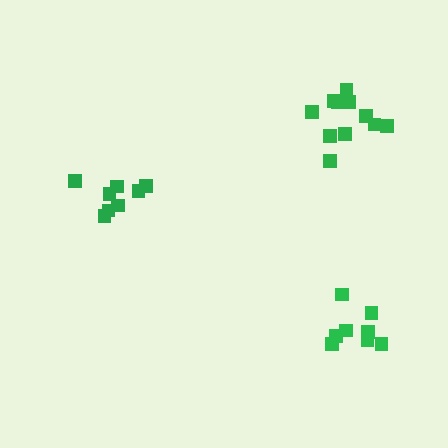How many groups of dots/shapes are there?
There are 3 groups.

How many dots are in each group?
Group 1: 11 dots, Group 2: 8 dots, Group 3: 8 dots (27 total).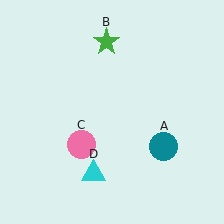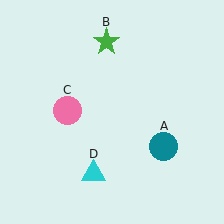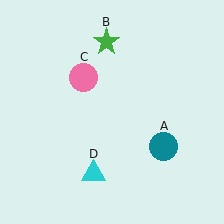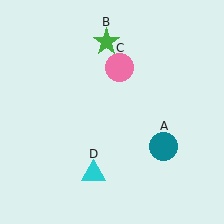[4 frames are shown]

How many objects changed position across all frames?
1 object changed position: pink circle (object C).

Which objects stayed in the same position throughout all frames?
Teal circle (object A) and green star (object B) and cyan triangle (object D) remained stationary.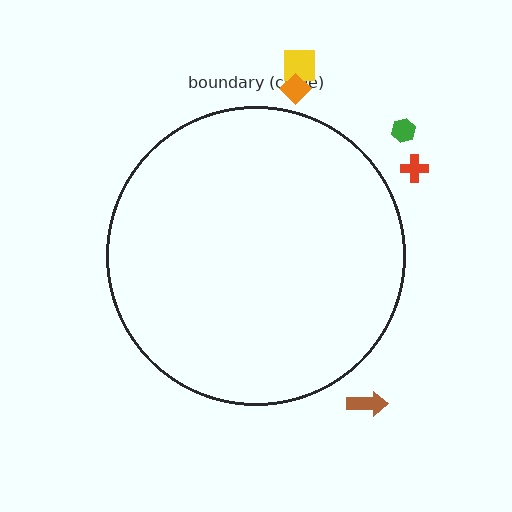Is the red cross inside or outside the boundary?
Outside.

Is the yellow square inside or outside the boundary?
Outside.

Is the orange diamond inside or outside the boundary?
Outside.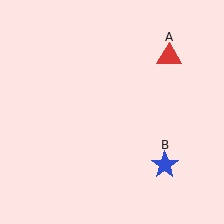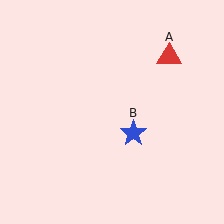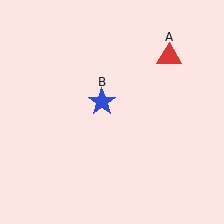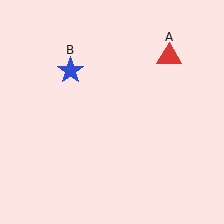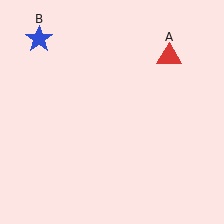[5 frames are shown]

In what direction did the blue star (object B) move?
The blue star (object B) moved up and to the left.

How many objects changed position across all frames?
1 object changed position: blue star (object B).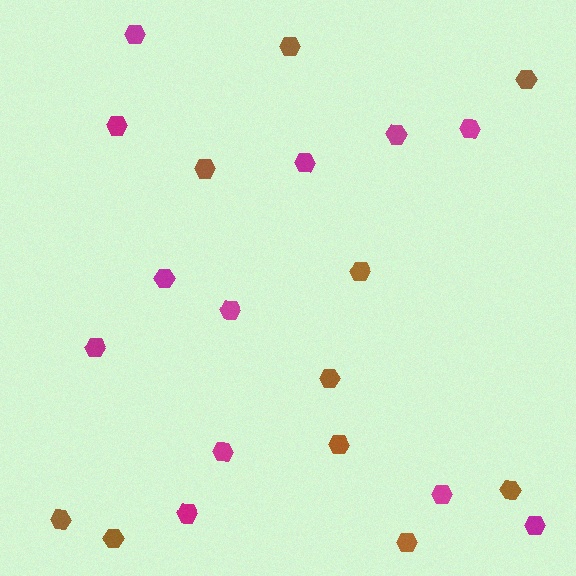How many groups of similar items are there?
There are 2 groups: one group of magenta hexagons (12) and one group of brown hexagons (10).